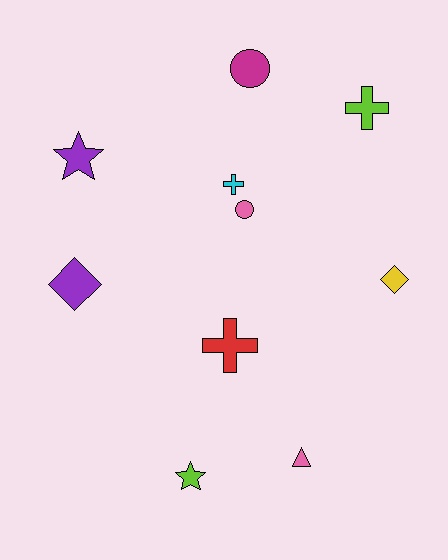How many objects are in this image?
There are 10 objects.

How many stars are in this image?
There are 2 stars.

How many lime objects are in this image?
There are 2 lime objects.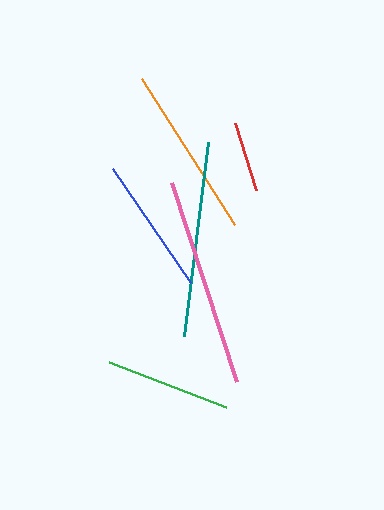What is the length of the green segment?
The green segment is approximately 126 pixels long.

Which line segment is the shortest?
The red line is the shortest at approximately 70 pixels.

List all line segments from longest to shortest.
From longest to shortest: pink, teal, orange, blue, green, red.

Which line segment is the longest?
The pink line is the longest at approximately 210 pixels.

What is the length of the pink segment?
The pink segment is approximately 210 pixels long.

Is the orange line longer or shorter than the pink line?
The pink line is longer than the orange line.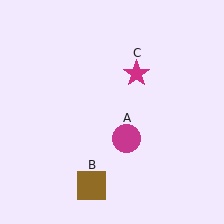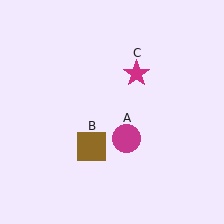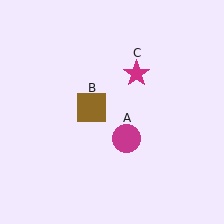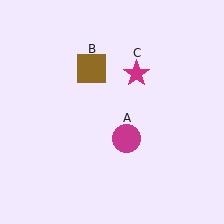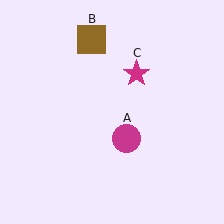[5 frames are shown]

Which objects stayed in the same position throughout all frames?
Magenta circle (object A) and magenta star (object C) remained stationary.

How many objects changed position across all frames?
1 object changed position: brown square (object B).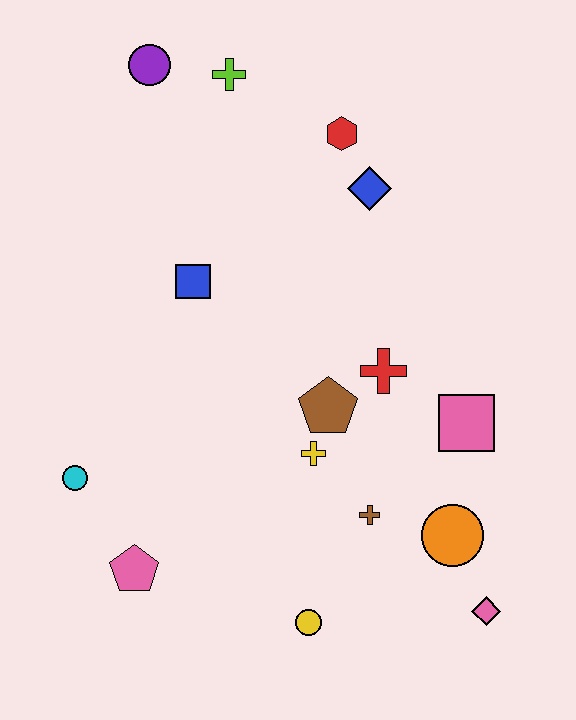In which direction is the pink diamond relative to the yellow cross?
The pink diamond is to the right of the yellow cross.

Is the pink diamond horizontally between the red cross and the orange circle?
No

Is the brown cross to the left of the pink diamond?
Yes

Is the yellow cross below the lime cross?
Yes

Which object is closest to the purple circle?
The lime cross is closest to the purple circle.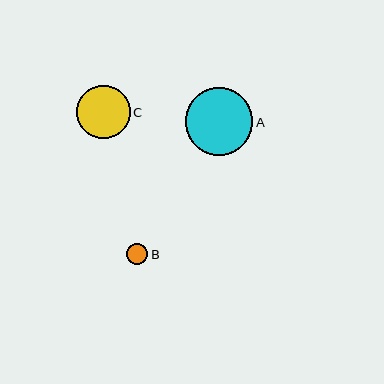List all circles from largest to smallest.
From largest to smallest: A, C, B.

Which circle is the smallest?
Circle B is the smallest with a size of approximately 21 pixels.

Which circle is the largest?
Circle A is the largest with a size of approximately 67 pixels.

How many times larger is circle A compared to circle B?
Circle A is approximately 3.2 times the size of circle B.